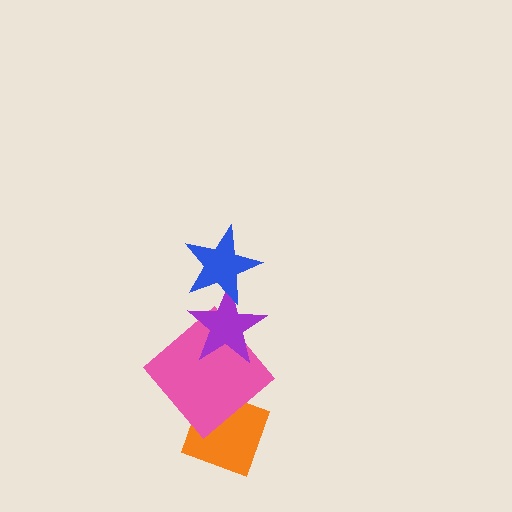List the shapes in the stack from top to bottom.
From top to bottom: the blue star, the purple star, the pink diamond, the orange diamond.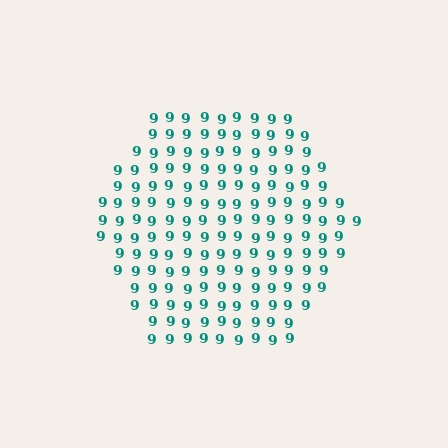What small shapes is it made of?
It is made of small digit 9's.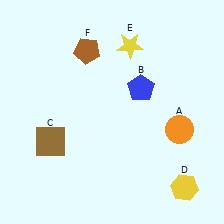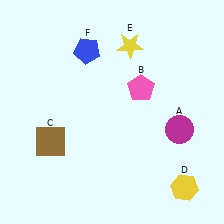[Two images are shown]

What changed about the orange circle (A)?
In Image 1, A is orange. In Image 2, it changed to magenta.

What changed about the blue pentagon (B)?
In Image 1, B is blue. In Image 2, it changed to pink.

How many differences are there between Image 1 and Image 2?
There are 3 differences between the two images.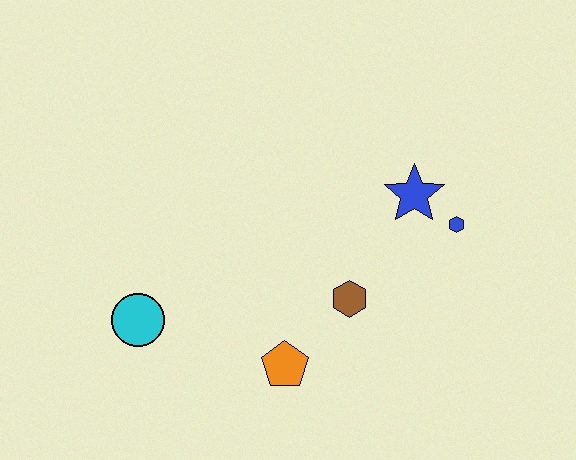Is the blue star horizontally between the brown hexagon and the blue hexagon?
Yes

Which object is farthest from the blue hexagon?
The cyan circle is farthest from the blue hexagon.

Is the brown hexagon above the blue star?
No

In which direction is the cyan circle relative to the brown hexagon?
The cyan circle is to the left of the brown hexagon.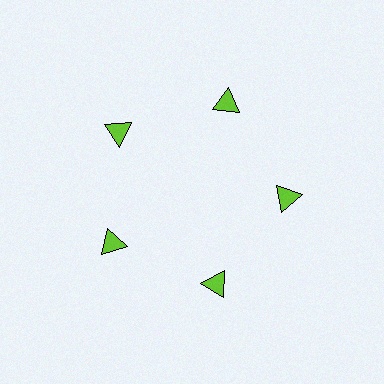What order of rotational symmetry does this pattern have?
This pattern has 5-fold rotational symmetry.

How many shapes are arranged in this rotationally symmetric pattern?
There are 5 shapes, arranged in 5 groups of 1.